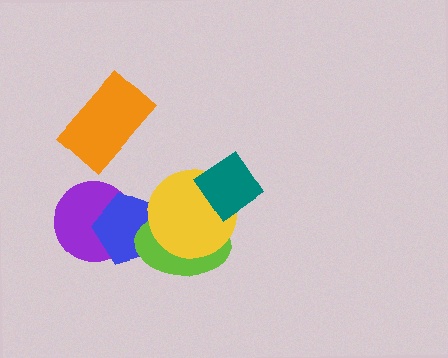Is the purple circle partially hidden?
Yes, it is partially covered by another shape.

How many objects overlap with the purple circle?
1 object overlaps with the purple circle.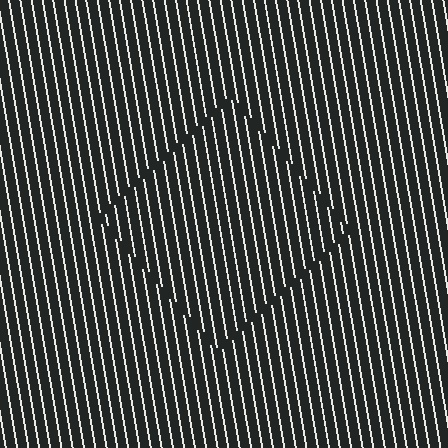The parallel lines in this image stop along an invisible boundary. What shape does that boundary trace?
An illusory square. The interior of the shape contains the same grating, shifted by half a period — the contour is defined by the phase discontinuity where line-ends from the inner and outer gratings abut.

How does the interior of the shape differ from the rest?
The interior of the shape contains the same grating, shifted by half a period — the contour is defined by the phase discontinuity where line-ends from the inner and outer gratings abut.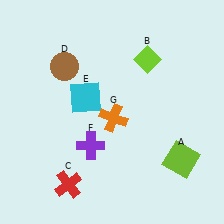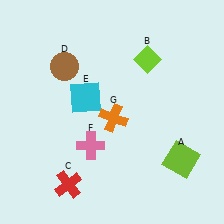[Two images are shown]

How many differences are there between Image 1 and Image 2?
There is 1 difference between the two images.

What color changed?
The cross (F) changed from purple in Image 1 to pink in Image 2.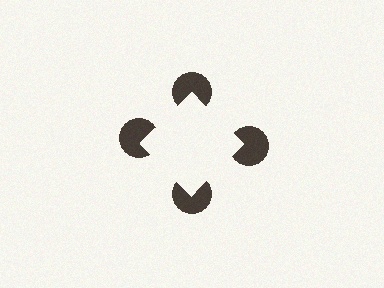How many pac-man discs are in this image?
There are 4 — one at each vertex of the illusory square.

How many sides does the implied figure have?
4 sides.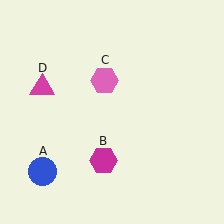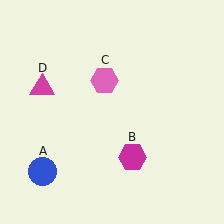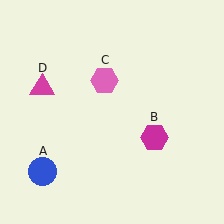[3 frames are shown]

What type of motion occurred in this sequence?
The magenta hexagon (object B) rotated counterclockwise around the center of the scene.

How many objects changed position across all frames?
1 object changed position: magenta hexagon (object B).